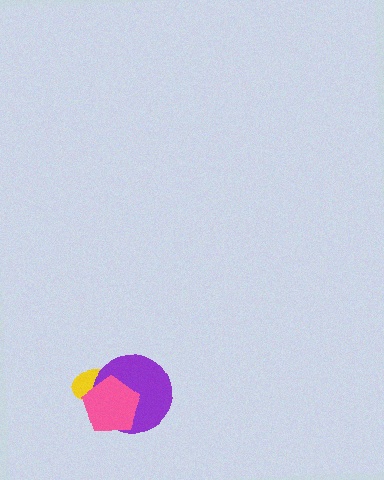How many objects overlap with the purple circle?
2 objects overlap with the purple circle.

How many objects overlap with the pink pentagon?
2 objects overlap with the pink pentagon.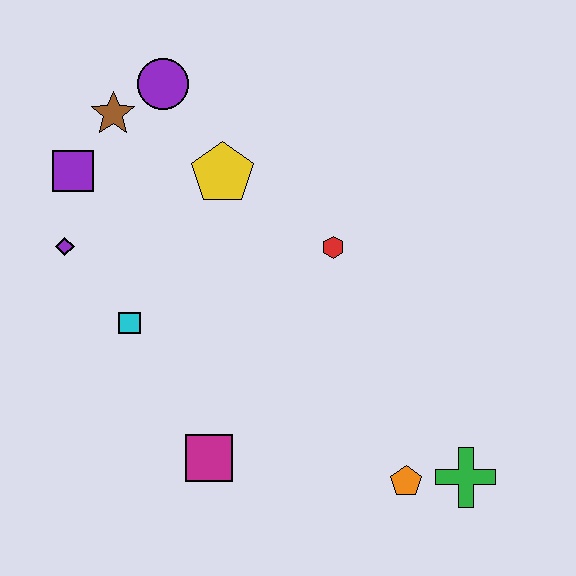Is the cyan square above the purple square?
No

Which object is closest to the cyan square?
The purple diamond is closest to the cyan square.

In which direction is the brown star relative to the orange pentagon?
The brown star is above the orange pentagon.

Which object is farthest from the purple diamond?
The green cross is farthest from the purple diamond.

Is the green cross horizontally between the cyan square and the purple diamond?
No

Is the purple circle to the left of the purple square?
No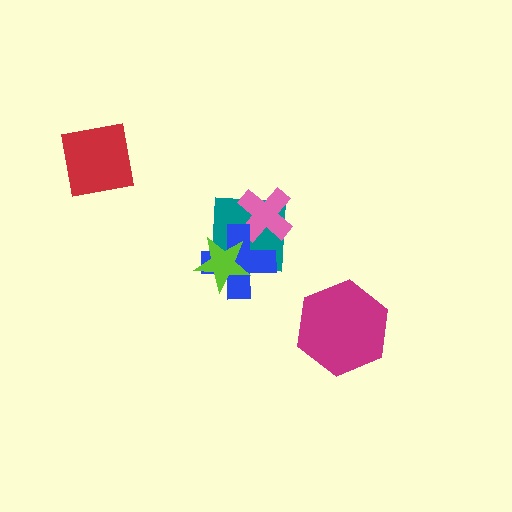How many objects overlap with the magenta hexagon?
0 objects overlap with the magenta hexagon.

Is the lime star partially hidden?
No, no other shape covers it.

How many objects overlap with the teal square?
3 objects overlap with the teal square.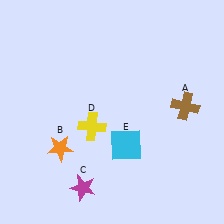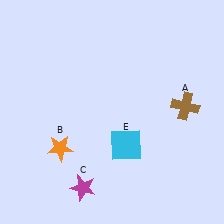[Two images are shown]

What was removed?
The yellow cross (D) was removed in Image 2.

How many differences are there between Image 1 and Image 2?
There is 1 difference between the two images.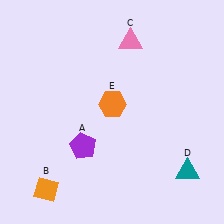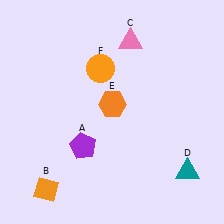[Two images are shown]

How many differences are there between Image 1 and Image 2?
There is 1 difference between the two images.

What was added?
An orange circle (F) was added in Image 2.